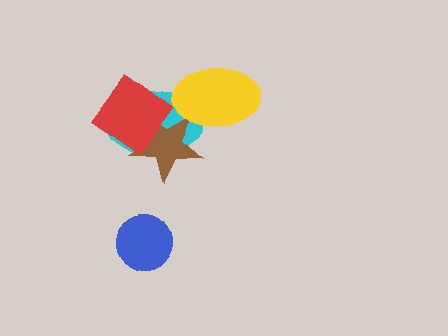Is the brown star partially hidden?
Yes, it is partially covered by another shape.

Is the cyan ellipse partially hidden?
Yes, it is partially covered by another shape.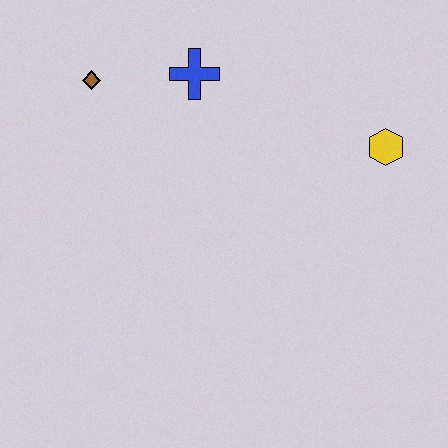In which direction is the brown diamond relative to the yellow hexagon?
The brown diamond is to the left of the yellow hexagon.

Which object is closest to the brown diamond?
The blue cross is closest to the brown diamond.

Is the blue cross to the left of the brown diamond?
No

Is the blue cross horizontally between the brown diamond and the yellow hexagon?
Yes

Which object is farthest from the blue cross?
The yellow hexagon is farthest from the blue cross.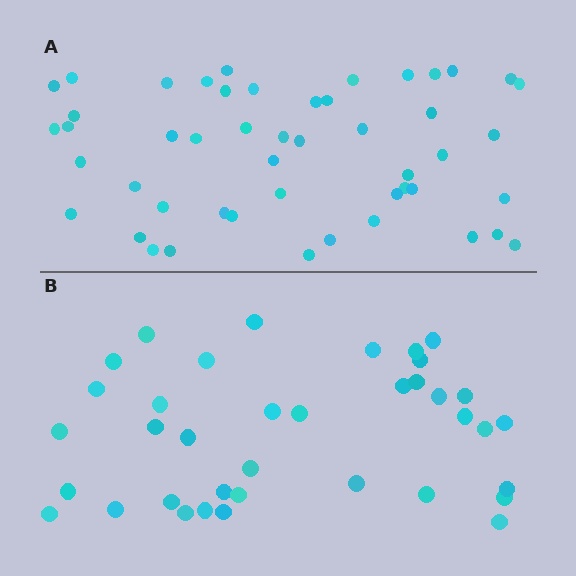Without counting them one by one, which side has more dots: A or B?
Region A (the top region) has more dots.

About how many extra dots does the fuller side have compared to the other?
Region A has roughly 12 or so more dots than region B.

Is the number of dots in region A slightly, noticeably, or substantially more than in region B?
Region A has noticeably more, but not dramatically so. The ratio is roughly 1.3 to 1.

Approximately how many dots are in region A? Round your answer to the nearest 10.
About 50 dots. (The exact count is 49, which rounds to 50.)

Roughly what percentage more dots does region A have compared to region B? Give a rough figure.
About 30% more.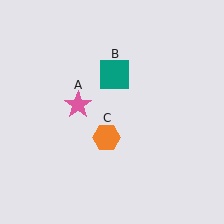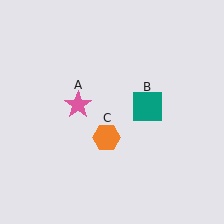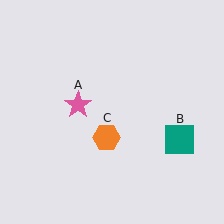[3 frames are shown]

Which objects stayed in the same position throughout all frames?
Pink star (object A) and orange hexagon (object C) remained stationary.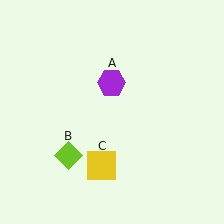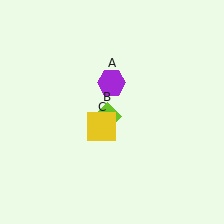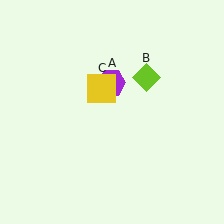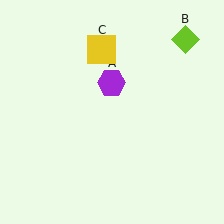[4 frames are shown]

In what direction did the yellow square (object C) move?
The yellow square (object C) moved up.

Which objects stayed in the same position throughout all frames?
Purple hexagon (object A) remained stationary.